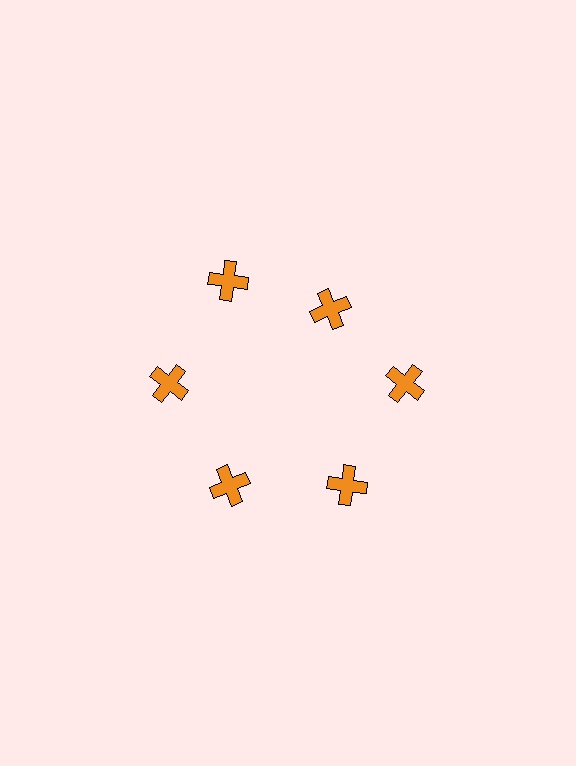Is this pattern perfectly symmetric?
No. The 6 orange crosses are arranged in a ring, but one element near the 1 o'clock position is pulled inward toward the center, breaking the 6-fold rotational symmetry.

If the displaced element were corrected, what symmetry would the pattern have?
It would have 6-fold rotational symmetry — the pattern would map onto itself every 60 degrees.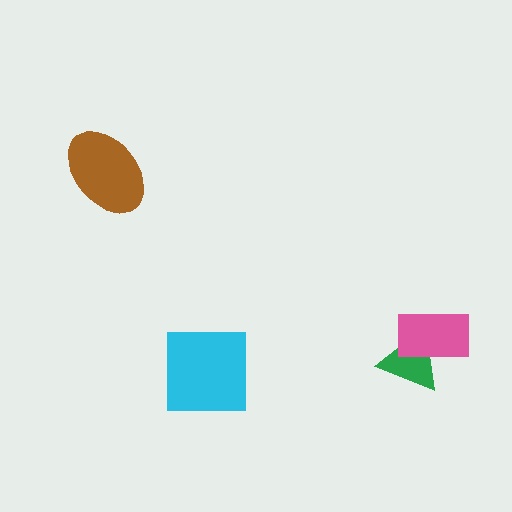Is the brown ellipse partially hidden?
No, no other shape covers it.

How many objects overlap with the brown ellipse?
0 objects overlap with the brown ellipse.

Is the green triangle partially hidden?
Yes, it is partially covered by another shape.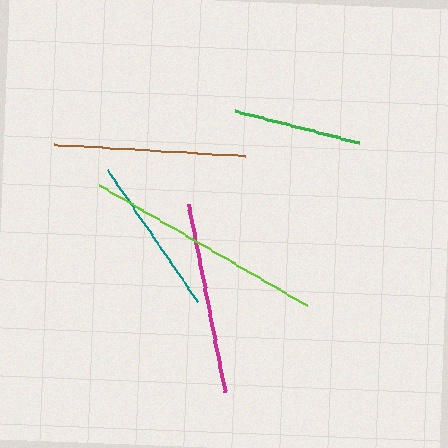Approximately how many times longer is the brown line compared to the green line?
The brown line is approximately 1.5 times the length of the green line.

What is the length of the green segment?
The green segment is approximately 128 pixels long.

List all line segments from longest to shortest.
From longest to shortest: lime, magenta, brown, teal, green.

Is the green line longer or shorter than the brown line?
The brown line is longer than the green line.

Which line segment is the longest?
The lime line is the longest at approximately 240 pixels.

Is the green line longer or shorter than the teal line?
The teal line is longer than the green line.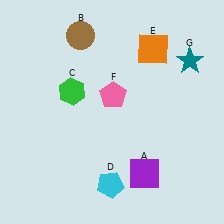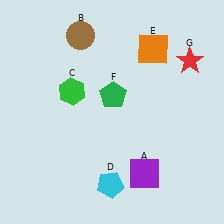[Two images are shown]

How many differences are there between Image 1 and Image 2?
There are 2 differences between the two images.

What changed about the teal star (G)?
In Image 1, G is teal. In Image 2, it changed to red.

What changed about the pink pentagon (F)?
In Image 1, F is pink. In Image 2, it changed to green.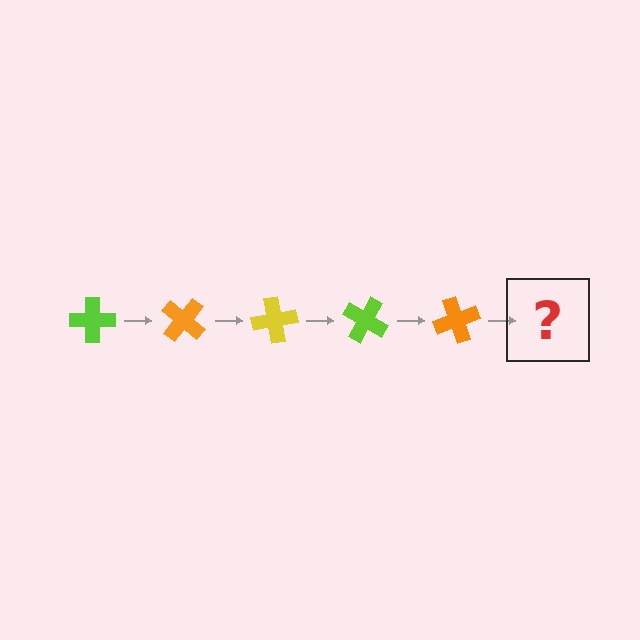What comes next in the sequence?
The next element should be a yellow cross, rotated 200 degrees from the start.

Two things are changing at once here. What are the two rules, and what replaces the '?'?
The two rules are that it rotates 40 degrees each step and the color cycles through lime, orange, and yellow. The '?' should be a yellow cross, rotated 200 degrees from the start.